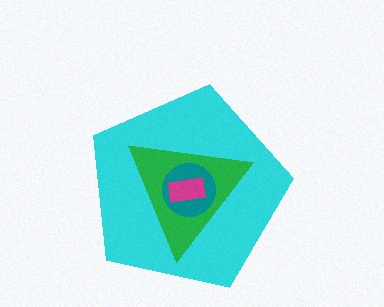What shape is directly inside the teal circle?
The magenta rectangle.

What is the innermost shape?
The magenta rectangle.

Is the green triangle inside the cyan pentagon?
Yes.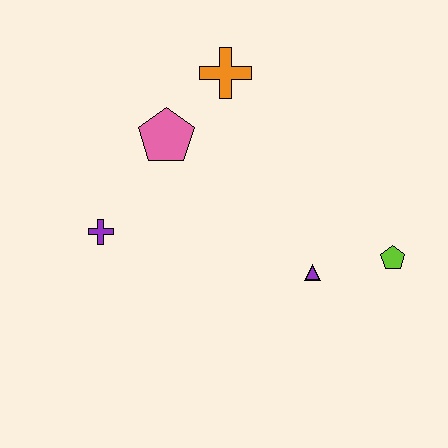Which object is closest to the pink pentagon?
The orange cross is closest to the pink pentagon.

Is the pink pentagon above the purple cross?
Yes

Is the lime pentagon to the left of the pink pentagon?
No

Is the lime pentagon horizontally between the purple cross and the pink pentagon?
No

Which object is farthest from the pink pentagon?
The lime pentagon is farthest from the pink pentagon.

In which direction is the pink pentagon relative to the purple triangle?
The pink pentagon is to the left of the purple triangle.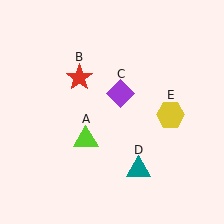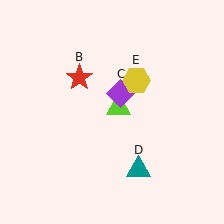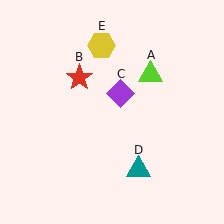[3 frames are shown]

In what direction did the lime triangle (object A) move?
The lime triangle (object A) moved up and to the right.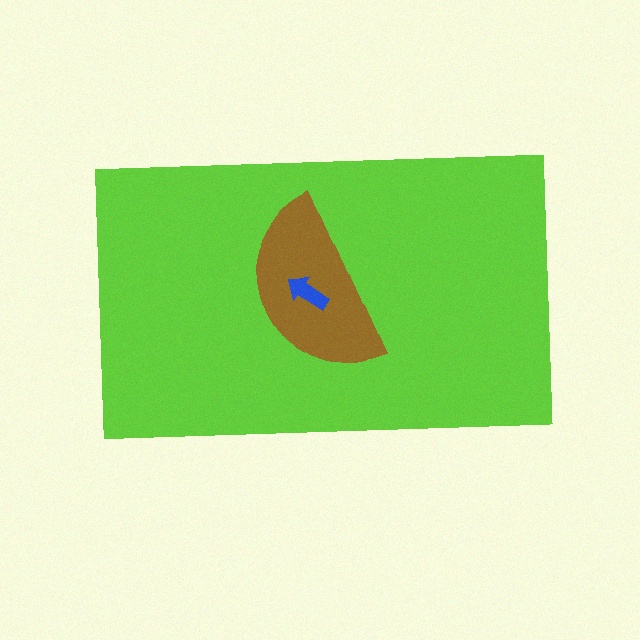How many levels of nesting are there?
3.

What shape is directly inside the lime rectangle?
The brown semicircle.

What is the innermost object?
The blue arrow.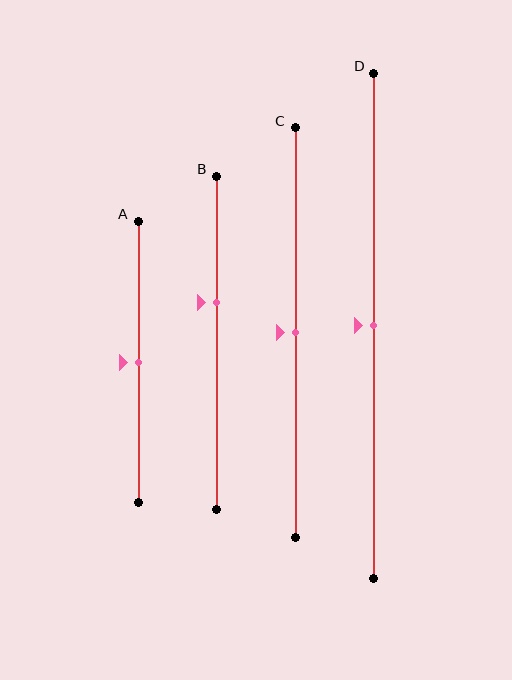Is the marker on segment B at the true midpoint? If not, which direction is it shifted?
No, the marker on segment B is shifted upward by about 12% of the segment length.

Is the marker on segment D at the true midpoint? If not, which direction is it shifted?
Yes, the marker on segment D is at the true midpoint.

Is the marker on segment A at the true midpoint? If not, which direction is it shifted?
Yes, the marker on segment A is at the true midpoint.